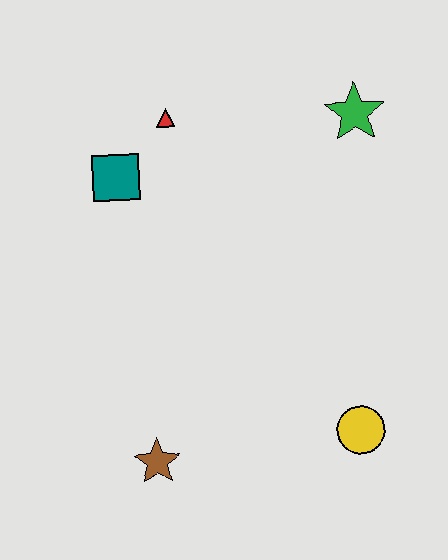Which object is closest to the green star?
The red triangle is closest to the green star.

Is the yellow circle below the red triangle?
Yes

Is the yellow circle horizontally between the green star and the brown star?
Yes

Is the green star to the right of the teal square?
Yes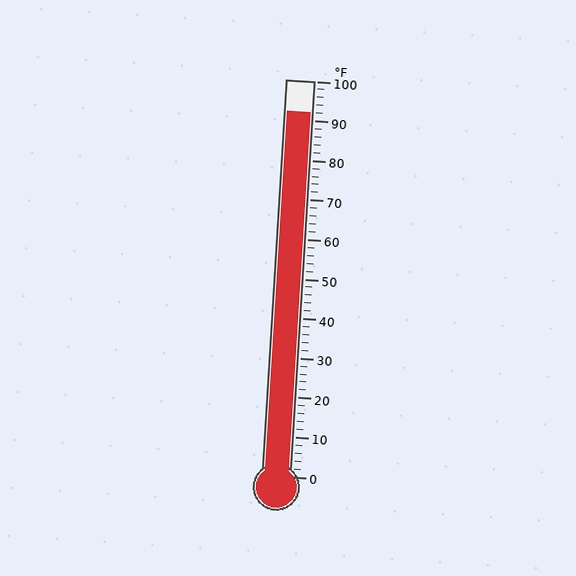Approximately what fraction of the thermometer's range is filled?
The thermometer is filled to approximately 90% of its range.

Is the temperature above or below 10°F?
The temperature is above 10°F.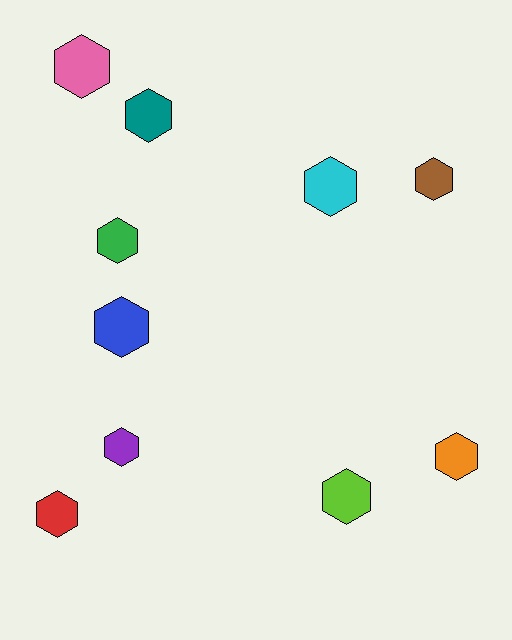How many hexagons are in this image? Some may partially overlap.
There are 10 hexagons.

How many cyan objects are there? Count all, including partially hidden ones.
There is 1 cyan object.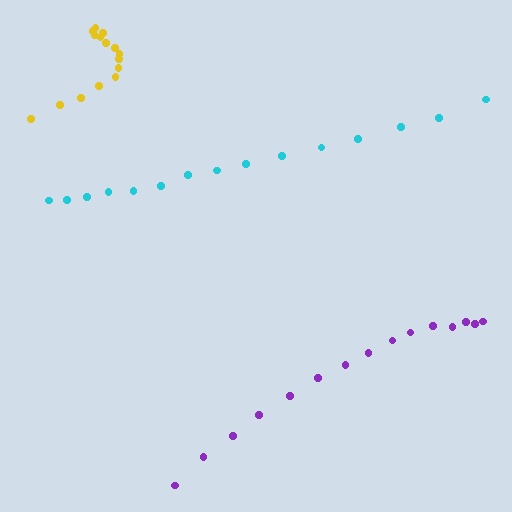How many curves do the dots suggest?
There are 3 distinct paths.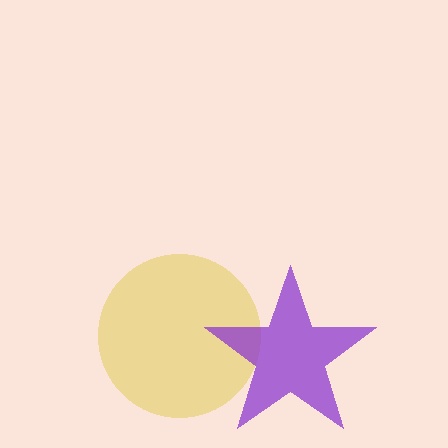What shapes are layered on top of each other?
The layered shapes are: a yellow circle, a purple star.